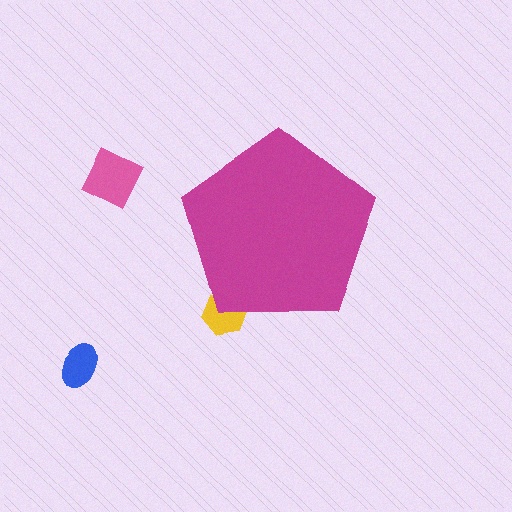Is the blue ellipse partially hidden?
No, the blue ellipse is fully visible.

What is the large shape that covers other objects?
A magenta pentagon.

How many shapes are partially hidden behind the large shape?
1 shape is partially hidden.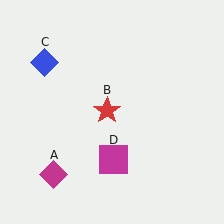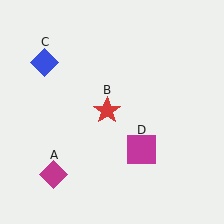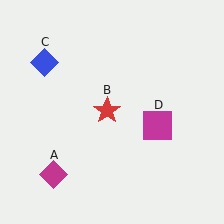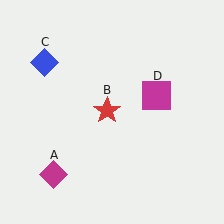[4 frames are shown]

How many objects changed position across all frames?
1 object changed position: magenta square (object D).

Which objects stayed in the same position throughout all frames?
Magenta diamond (object A) and red star (object B) and blue diamond (object C) remained stationary.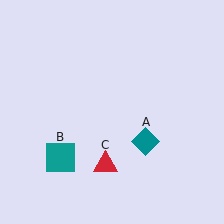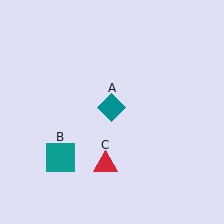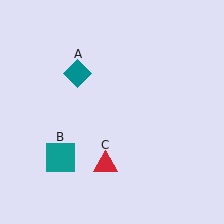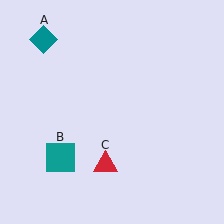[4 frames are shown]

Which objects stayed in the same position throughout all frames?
Teal square (object B) and red triangle (object C) remained stationary.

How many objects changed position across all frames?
1 object changed position: teal diamond (object A).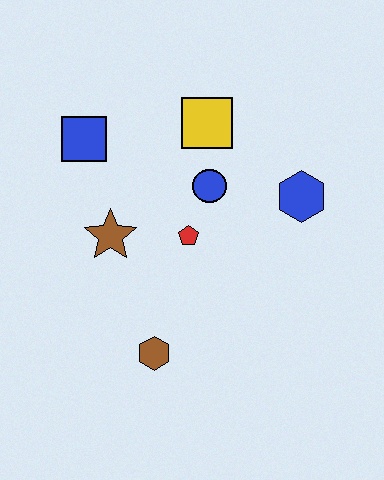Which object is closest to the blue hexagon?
The blue circle is closest to the blue hexagon.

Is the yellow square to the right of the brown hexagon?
Yes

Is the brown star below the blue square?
Yes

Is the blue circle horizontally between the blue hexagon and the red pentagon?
Yes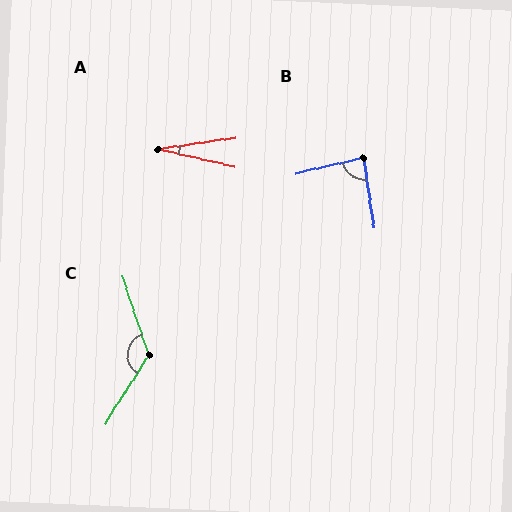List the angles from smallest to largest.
A (21°), B (85°), C (129°).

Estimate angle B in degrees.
Approximately 85 degrees.